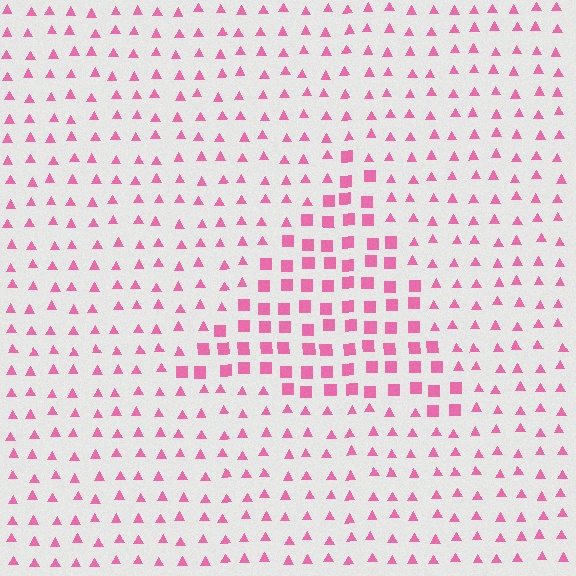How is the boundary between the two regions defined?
The boundary is defined by a change in element shape: squares inside vs. triangles outside. All elements share the same color and spacing.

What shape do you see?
I see a triangle.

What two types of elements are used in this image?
The image uses squares inside the triangle region and triangles outside it.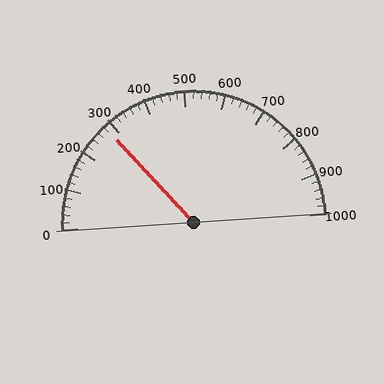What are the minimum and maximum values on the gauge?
The gauge ranges from 0 to 1000.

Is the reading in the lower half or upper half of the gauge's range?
The reading is in the lower half of the range (0 to 1000).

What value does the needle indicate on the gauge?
The needle indicates approximately 280.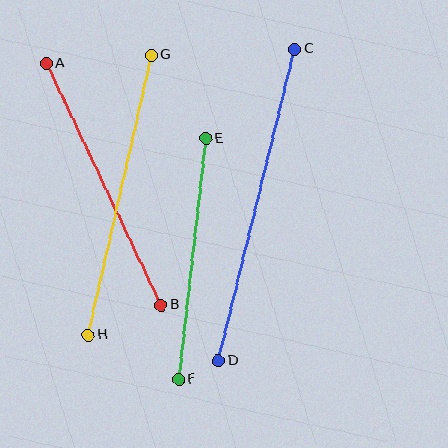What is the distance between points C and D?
The distance is approximately 320 pixels.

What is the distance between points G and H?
The distance is approximately 287 pixels.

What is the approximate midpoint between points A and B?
The midpoint is at approximately (104, 184) pixels.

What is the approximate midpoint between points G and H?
The midpoint is at approximately (120, 195) pixels.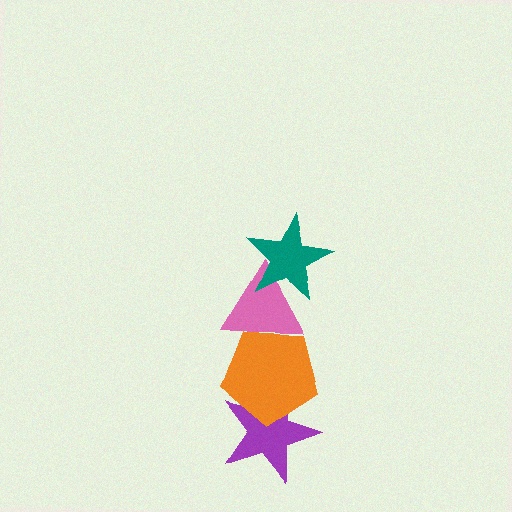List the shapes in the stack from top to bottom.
From top to bottom: the teal star, the pink triangle, the orange pentagon, the purple star.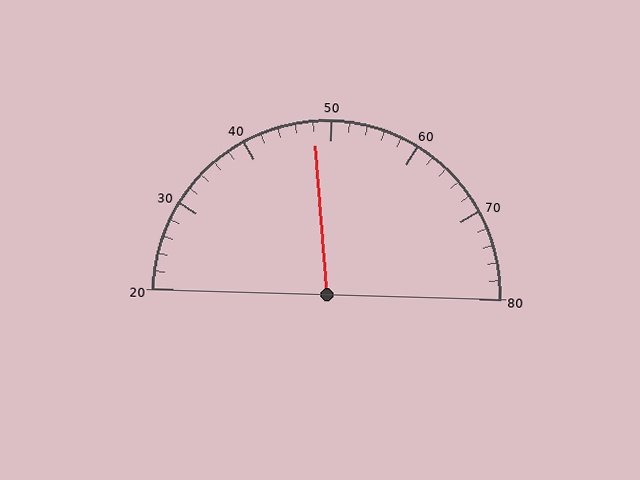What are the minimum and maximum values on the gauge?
The gauge ranges from 20 to 80.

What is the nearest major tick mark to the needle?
The nearest major tick mark is 50.